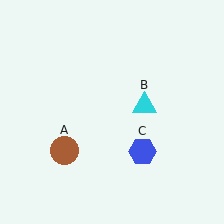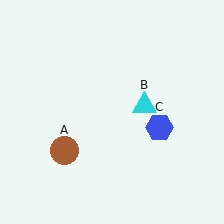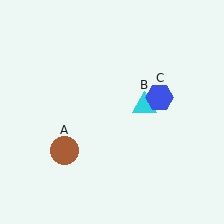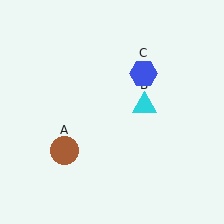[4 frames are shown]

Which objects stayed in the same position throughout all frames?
Brown circle (object A) and cyan triangle (object B) remained stationary.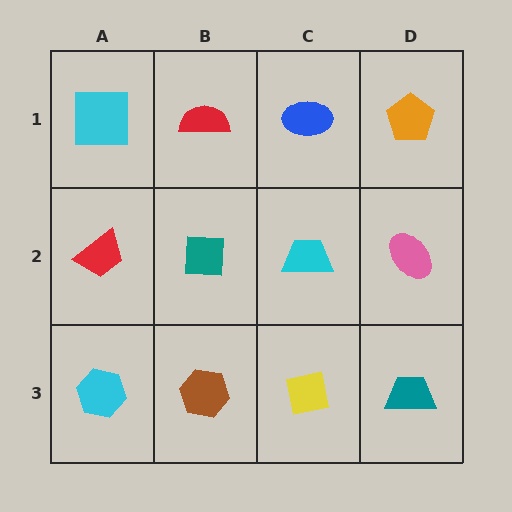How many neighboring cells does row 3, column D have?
2.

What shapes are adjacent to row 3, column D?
A pink ellipse (row 2, column D), a yellow square (row 3, column C).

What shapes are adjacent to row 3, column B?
A teal square (row 2, column B), a cyan hexagon (row 3, column A), a yellow square (row 3, column C).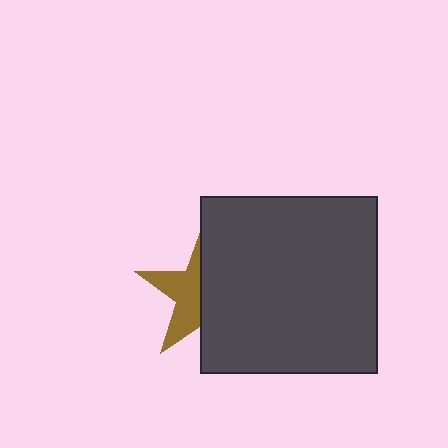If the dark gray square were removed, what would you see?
You would see the complete brown star.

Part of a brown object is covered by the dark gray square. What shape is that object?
It is a star.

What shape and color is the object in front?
The object in front is a dark gray square.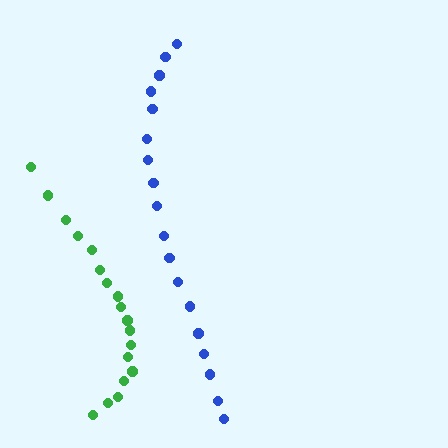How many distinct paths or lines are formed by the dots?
There are 2 distinct paths.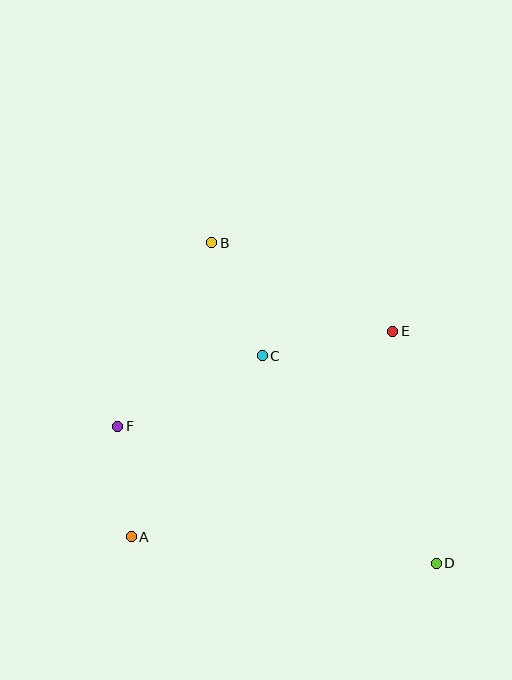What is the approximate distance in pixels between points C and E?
The distance between C and E is approximately 133 pixels.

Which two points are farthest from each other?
Points B and D are farthest from each other.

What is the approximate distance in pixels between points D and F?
The distance between D and F is approximately 346 pixels.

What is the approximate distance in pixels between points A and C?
The distance between A and C is approximately 223 pixels.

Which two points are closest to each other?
Points A and F are closest to each other.